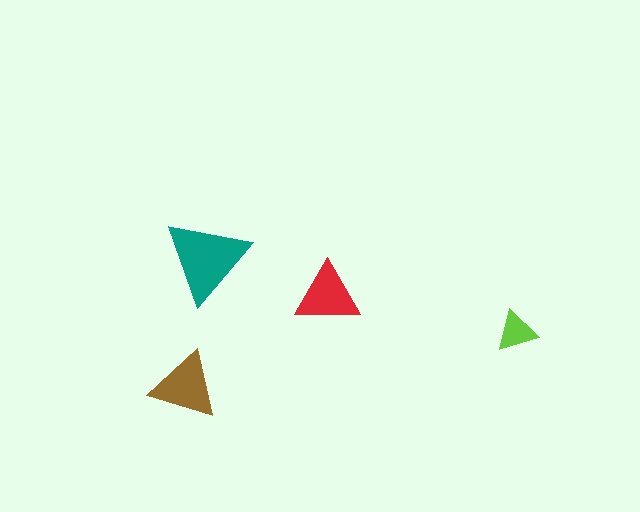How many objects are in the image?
There are 4 objects in the image.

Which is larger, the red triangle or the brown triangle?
The brown one.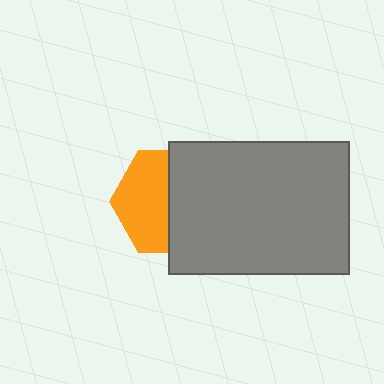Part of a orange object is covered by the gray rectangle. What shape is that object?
It is a hexagon.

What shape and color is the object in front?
The object in front is a gray rectangle.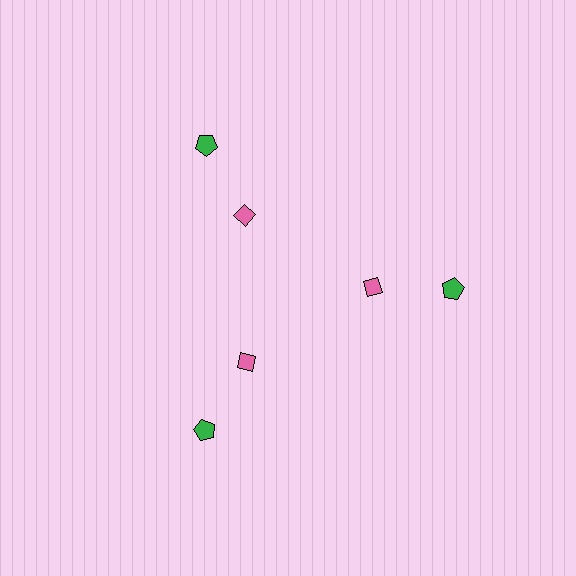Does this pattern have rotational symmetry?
Yes, this pattern has 3-fold rotational symmetry. It looks the same after rotating 120 degrees around the center.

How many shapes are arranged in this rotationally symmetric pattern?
There are 6 shapes, arranged in 3 groups of 2.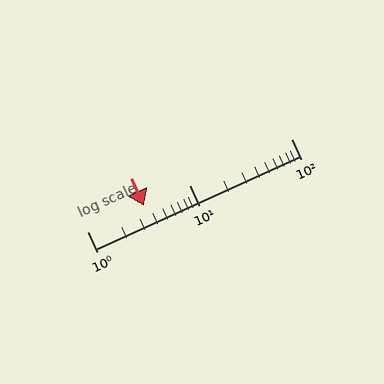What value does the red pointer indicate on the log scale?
The pointer indicates approximately 3.6.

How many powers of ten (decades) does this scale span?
The scale spans 2 decades, from 1 to 100.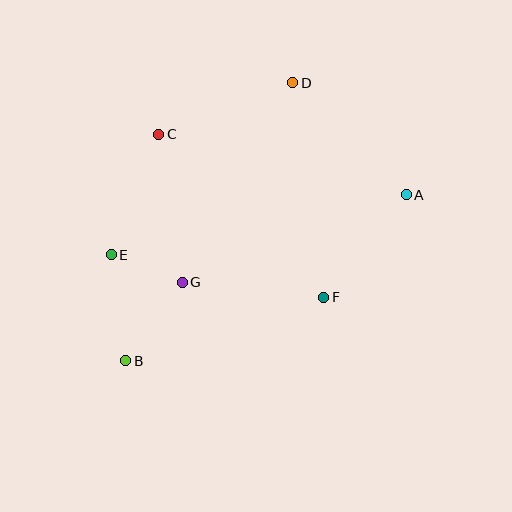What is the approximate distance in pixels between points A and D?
The distance between A and D is approximately 159 pixels.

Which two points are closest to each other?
Points E and G are closest to each other.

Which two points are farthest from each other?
Points A and B are farthest from each other.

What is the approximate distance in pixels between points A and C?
The distance between A and C is approximately 255 pixels.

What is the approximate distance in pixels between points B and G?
The distance between B and G is approximately 97 pixels.